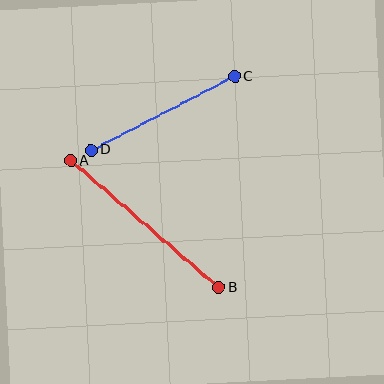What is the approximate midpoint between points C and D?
The midpoint is at approximately (163, 113) pixels.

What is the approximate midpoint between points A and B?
The midpoint is at approximately (145, 224) pixels.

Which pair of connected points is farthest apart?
Points A and B are farthest apart.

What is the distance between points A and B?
The distance is approximately 195 pixels.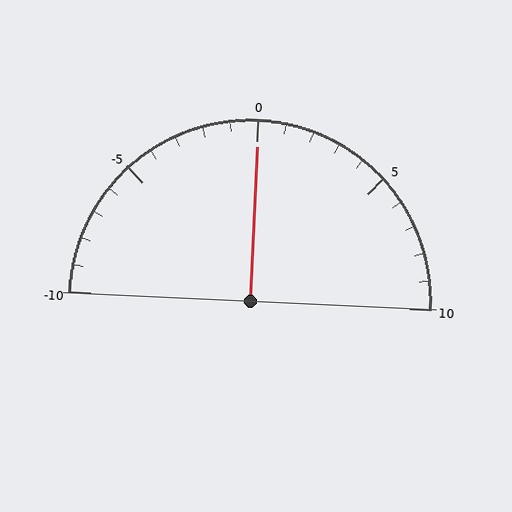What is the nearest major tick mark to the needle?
The nearest major tick mark is 0.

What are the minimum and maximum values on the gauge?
The gauge ranges from -10 to 10.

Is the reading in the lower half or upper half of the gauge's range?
The reading is in the upper half of the range (-10 to 10).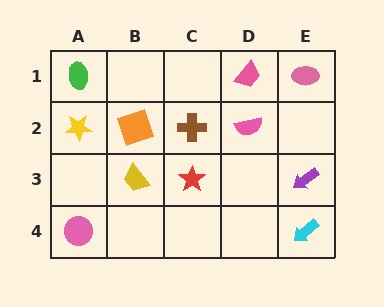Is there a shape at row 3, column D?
No, that cell is empty.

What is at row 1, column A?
A green ellipse.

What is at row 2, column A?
A yellow star.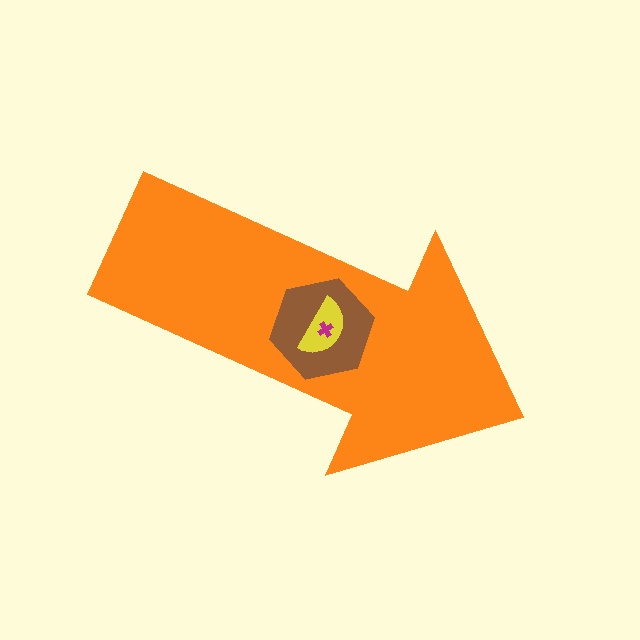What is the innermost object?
The magenta cross.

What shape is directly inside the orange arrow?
The brown hexagon.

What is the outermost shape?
The orange arrow.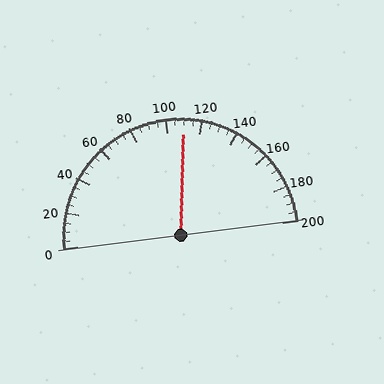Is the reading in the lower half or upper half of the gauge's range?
The reading is in the upper half of the range (0 to 200).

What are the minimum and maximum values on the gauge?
The gauge ranges from 0 to 200.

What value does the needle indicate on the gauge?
The needle indicates approximately 110.